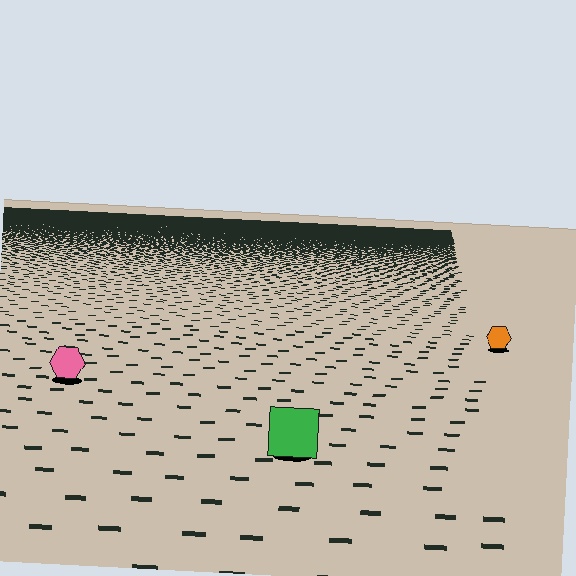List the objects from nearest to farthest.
From nearest to farthest: the green square, the pink hexagon, the orange hexagon.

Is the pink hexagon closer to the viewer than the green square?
No. The green square is closer — you can tell from the texture gradient: the ground texture is coarser near it.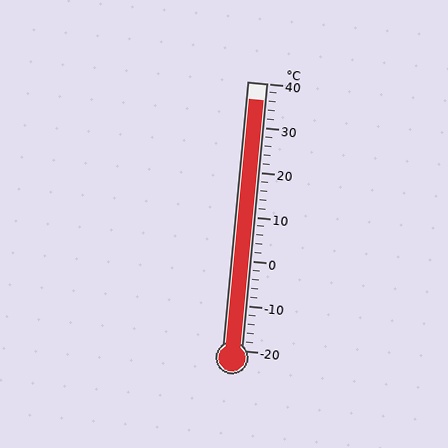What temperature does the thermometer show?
The thermometer shows approximately 36°C.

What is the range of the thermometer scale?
The thermometer scale ranges from -20°C to 40°C.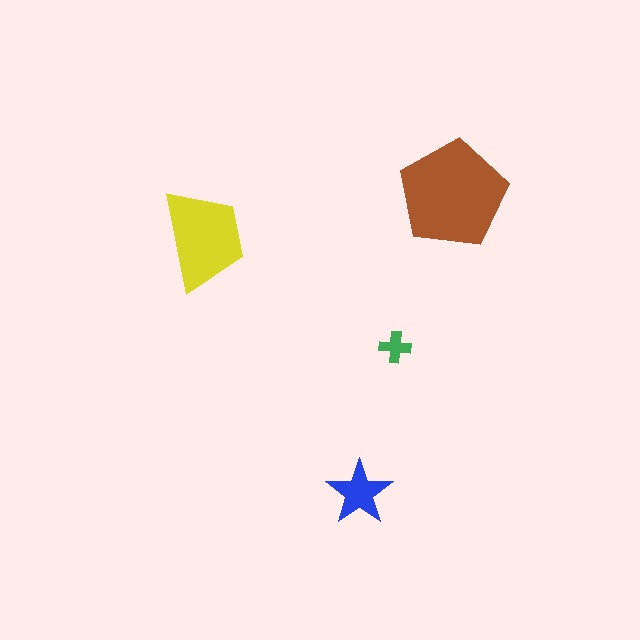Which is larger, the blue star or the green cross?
The blue star.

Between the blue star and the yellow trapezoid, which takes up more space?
The yellow trapezoid.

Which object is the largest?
The brown pentagon.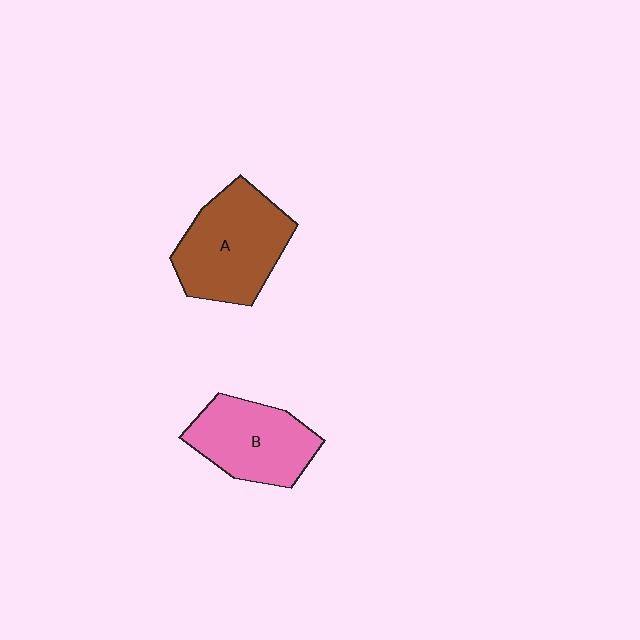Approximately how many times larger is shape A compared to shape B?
Approximately 1.2 times.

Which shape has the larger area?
Shape A (brown).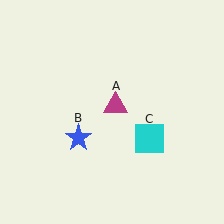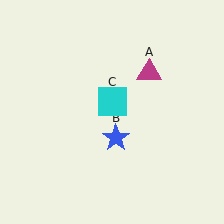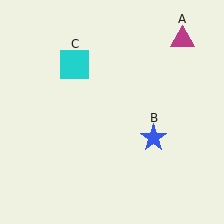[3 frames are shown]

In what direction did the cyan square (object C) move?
The cyan square (object C) moved up and to the left.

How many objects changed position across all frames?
3 objects changed position: magenta triangle (object A), blue star (object B), cyan square (object C).